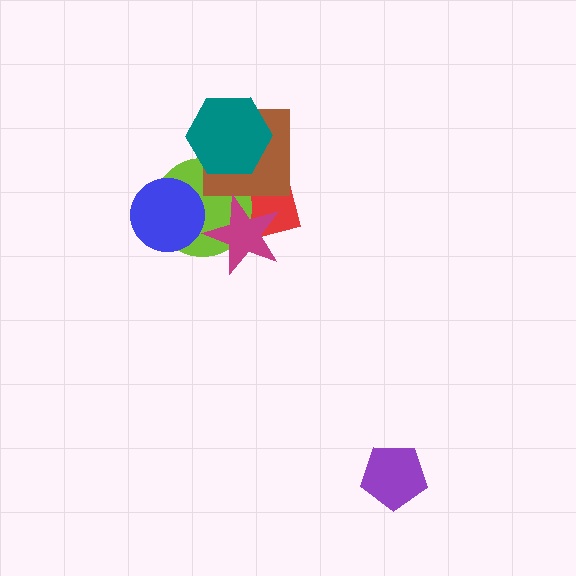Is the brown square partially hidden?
Yes, it is partially covered by another shape.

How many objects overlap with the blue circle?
1 object overlaps with the blue circle.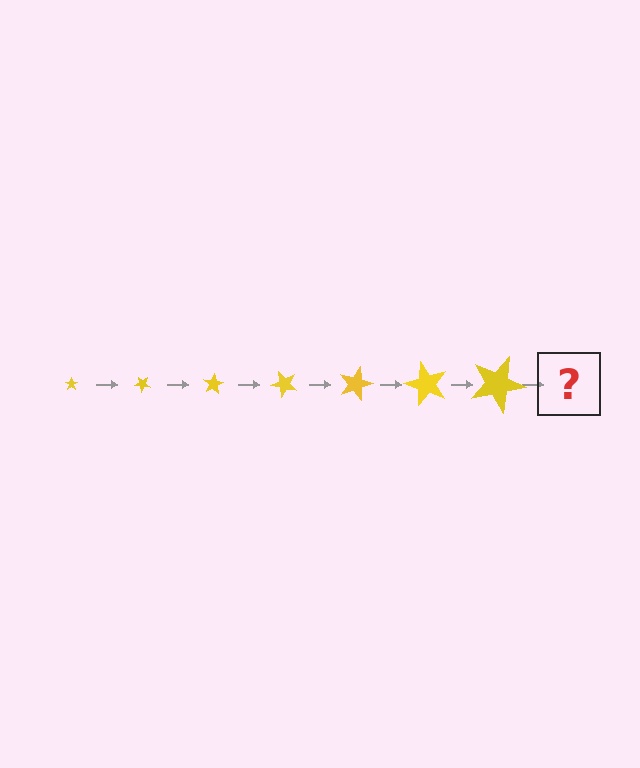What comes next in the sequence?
The next element should be a star, larger than the previous one and rotated 280 degrees from the start.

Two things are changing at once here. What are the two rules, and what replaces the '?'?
The two rules are that the star grows larger each step and it rotates 40 degrees each step. The '?' should be a star, larger than the previous one and rotated 280 degrees from the start.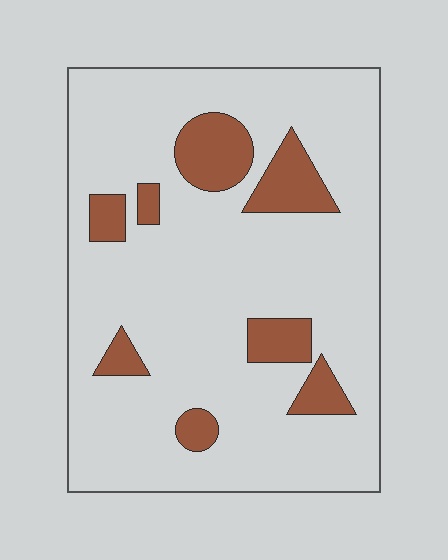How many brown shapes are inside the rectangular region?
8.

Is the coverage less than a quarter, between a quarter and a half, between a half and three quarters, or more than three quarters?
Less than a quarter.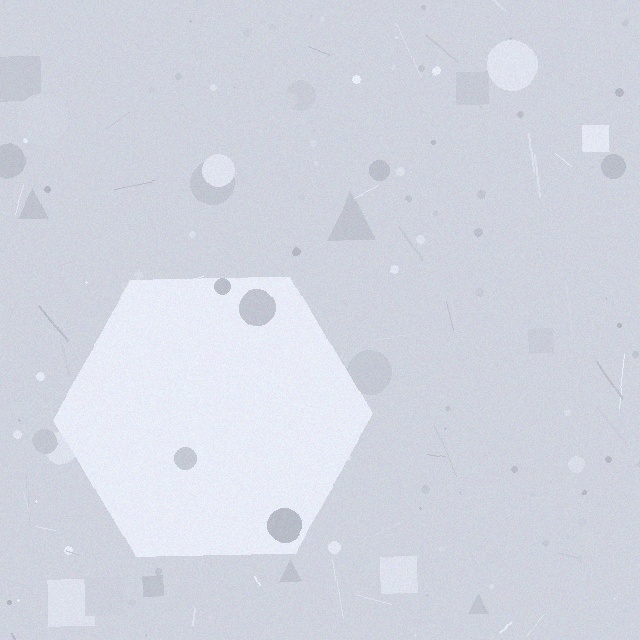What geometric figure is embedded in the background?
A hexagon is embedded in the background.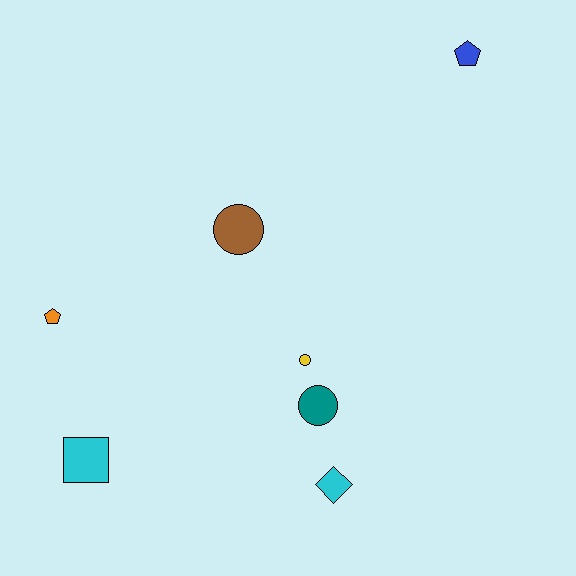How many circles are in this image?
There are 3 circles.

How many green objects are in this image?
There are no green objects.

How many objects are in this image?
There are 7 objects.